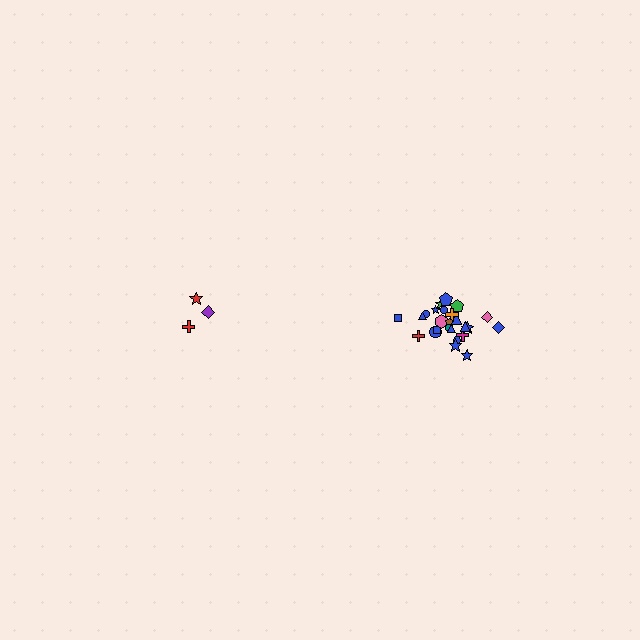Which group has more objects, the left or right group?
The right group.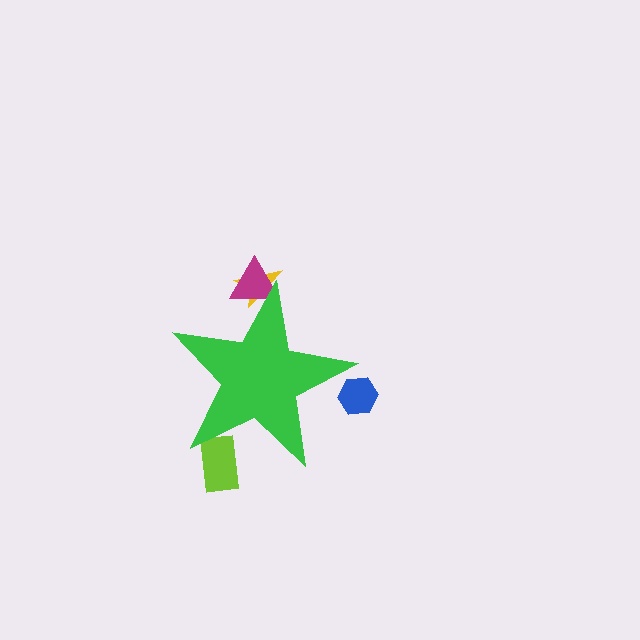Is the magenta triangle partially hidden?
Yes, the magenta triangle is partially hidden behind the green star.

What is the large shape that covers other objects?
A green star.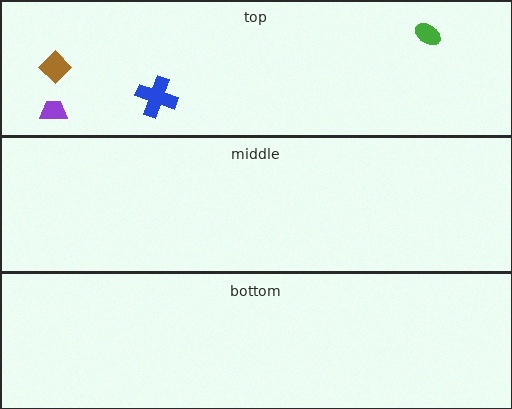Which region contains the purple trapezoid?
The top region.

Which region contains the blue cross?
The top region.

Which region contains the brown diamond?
The top region.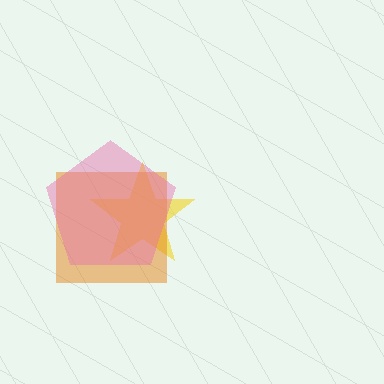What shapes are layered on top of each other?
The layered shapes are: a yellow star, an orange square, a pink pentagon.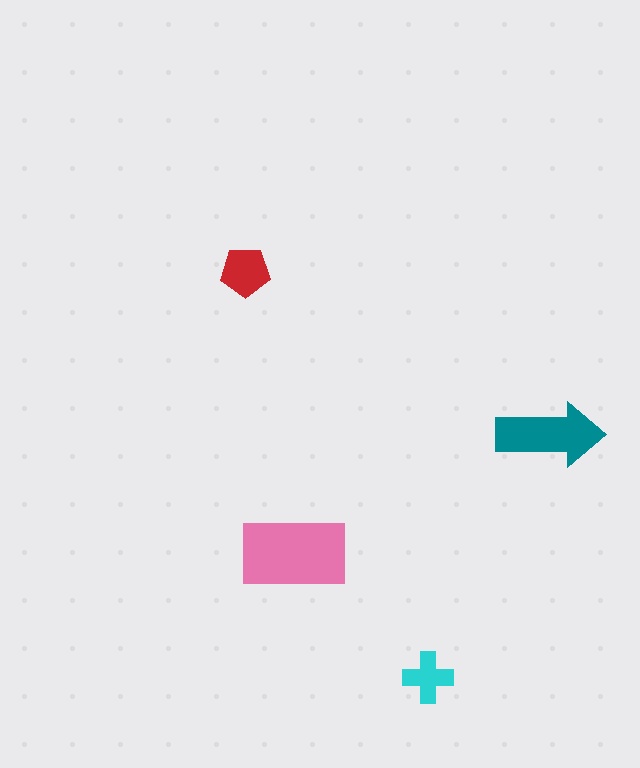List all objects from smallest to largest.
The cyan cross, the red pentagon, the teal arrow, the pink rectangle.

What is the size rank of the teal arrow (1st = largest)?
2nd.